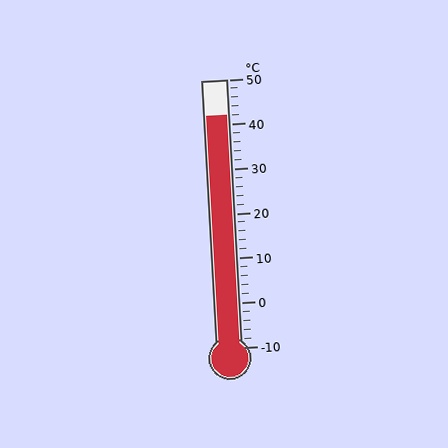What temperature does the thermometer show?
The thermometer shows approximately 42°C.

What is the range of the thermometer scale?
The thermometer scale ranges from -10°C to 50°C.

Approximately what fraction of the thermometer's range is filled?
The thermometer is filled to approximately 85% of its range.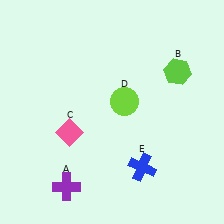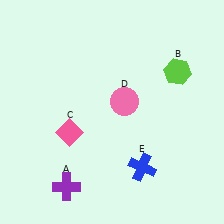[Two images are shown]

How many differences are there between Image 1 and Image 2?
There is 1 difference between the two images.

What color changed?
The circle (D) changed from lime in Image 1 to pink in Image 2.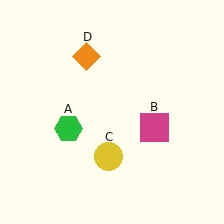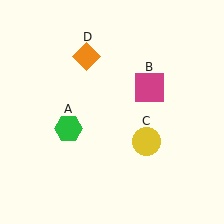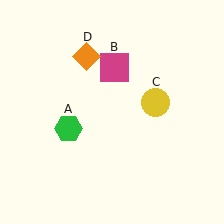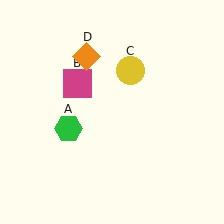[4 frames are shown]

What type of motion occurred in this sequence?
The magenta square (object B), yellow circle (object C) rotated counterclockwise around the center of the scene.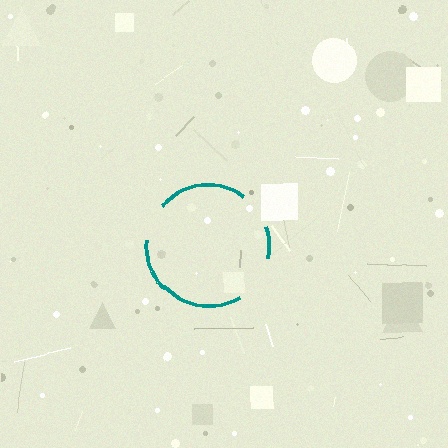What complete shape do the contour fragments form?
The contour fragments form a circle.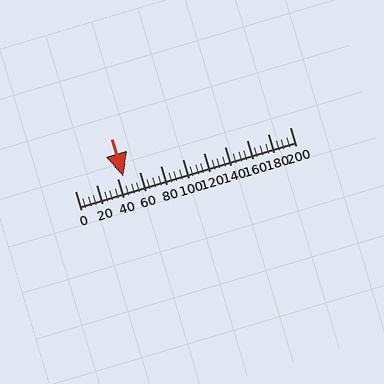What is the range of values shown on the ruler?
The ruler shows values from 0 to 200.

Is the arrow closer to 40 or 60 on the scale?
The arrow is closer to 40.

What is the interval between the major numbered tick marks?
The major tick marks are spaced 20 units apart.